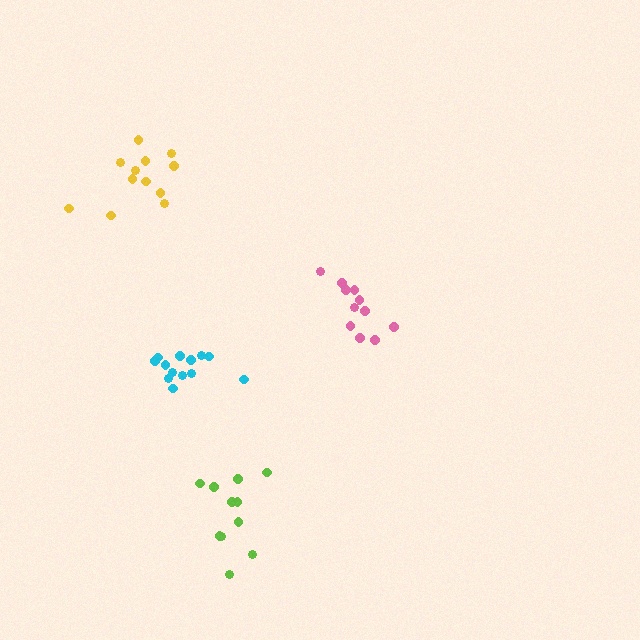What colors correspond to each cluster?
The clusters are colored: cyan, lime, pink, yellow.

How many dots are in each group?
Group 1: 13 dots, Group 2: 11 dots, Group 3: 11 dots, Group 4: 12 dots (47 total).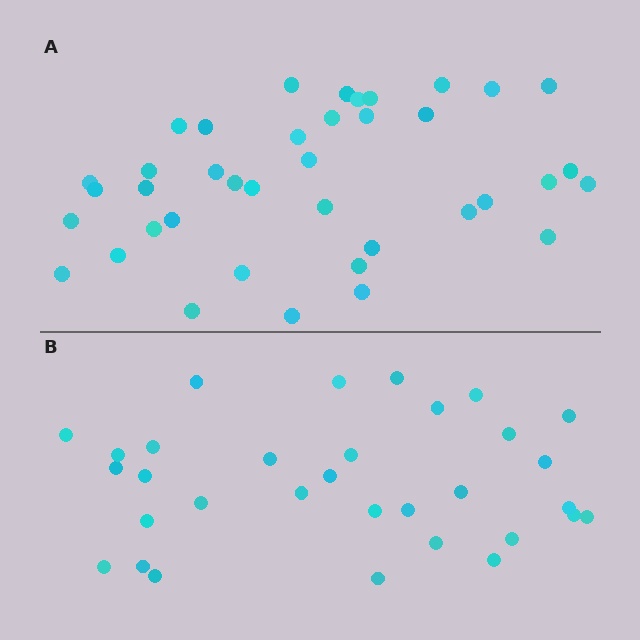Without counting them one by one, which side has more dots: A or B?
Region A (the top region) has more dots.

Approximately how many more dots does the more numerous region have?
Region A has roughly 8 or so more dots than region B.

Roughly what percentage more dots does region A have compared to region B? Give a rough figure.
About 20% more.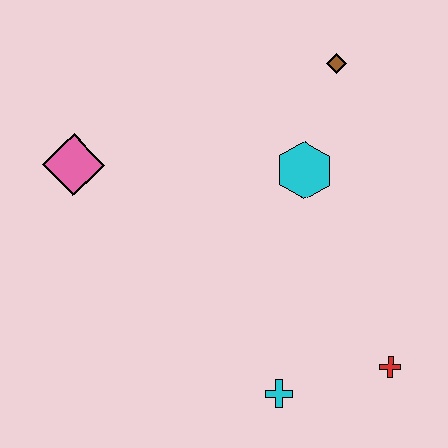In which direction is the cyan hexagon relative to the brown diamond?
The cyan hexagon is below the brown diamond.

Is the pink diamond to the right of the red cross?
No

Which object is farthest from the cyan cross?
The brown diamond is farthest from the cyan cross.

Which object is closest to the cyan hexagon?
The brown diamond is closest to the cyan hexagon.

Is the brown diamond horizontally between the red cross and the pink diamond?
Yes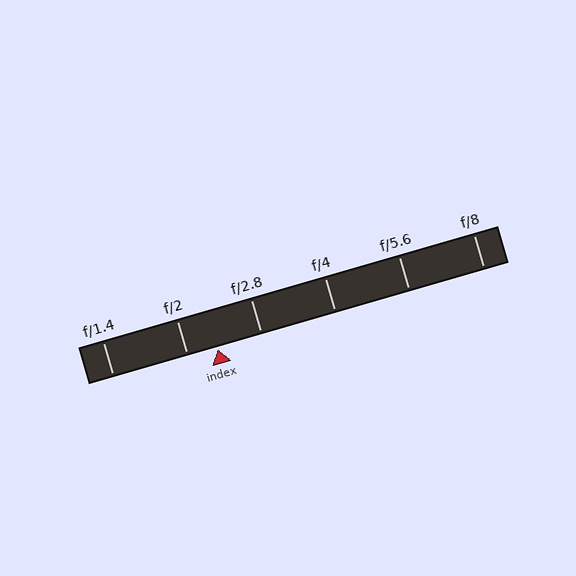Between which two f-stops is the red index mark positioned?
The index mark is between f/2 and f/2.8.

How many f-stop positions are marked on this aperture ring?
There are 6 f-stop positions marked.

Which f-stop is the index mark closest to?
The index mark is closest to f/2.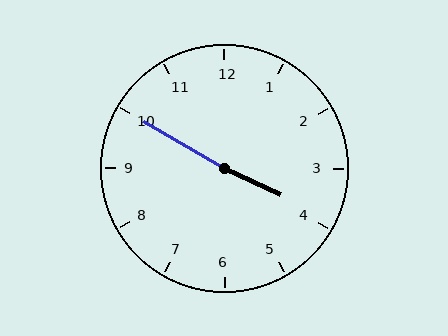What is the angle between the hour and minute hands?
Approximately 175 degrees.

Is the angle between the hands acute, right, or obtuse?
It is obtuse.